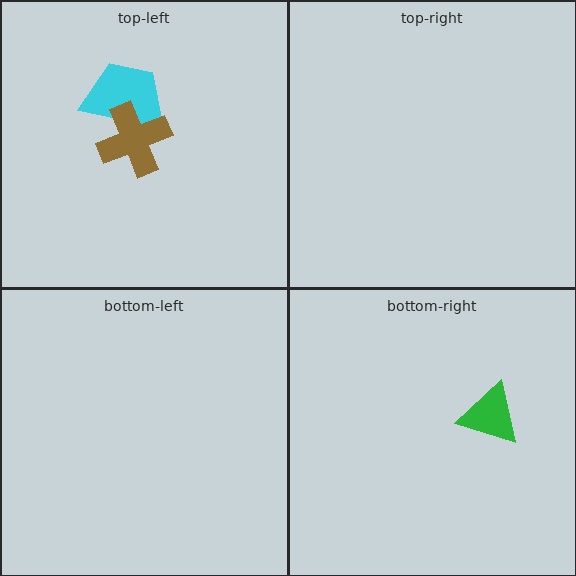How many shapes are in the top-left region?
2.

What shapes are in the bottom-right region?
The green triangle.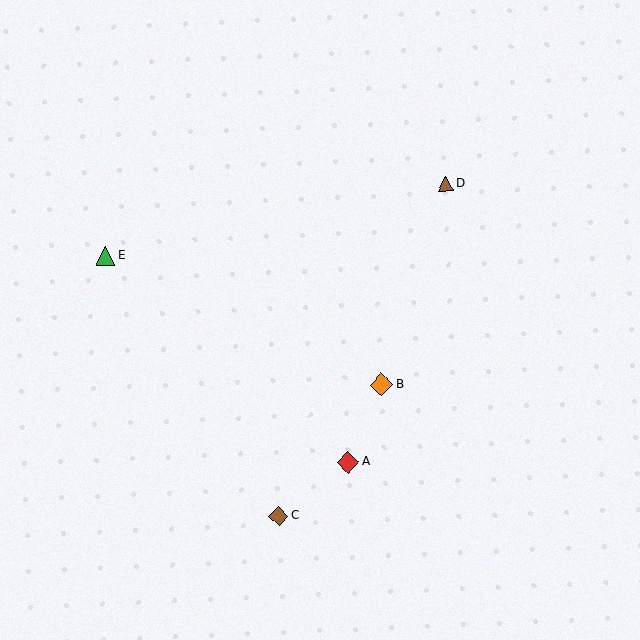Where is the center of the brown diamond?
The center of the brown diamond is at (279, 516).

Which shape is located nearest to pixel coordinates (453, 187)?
The brown triangle (labeled D) at (446, 183) is nearest to that location.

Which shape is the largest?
The orange diamond (labeled B) is the largest.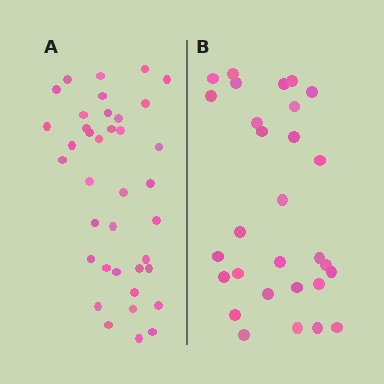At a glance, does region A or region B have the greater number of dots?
Region A (the left region) has more dots.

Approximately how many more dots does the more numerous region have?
Region A has roughly 8 or so more dots than region B.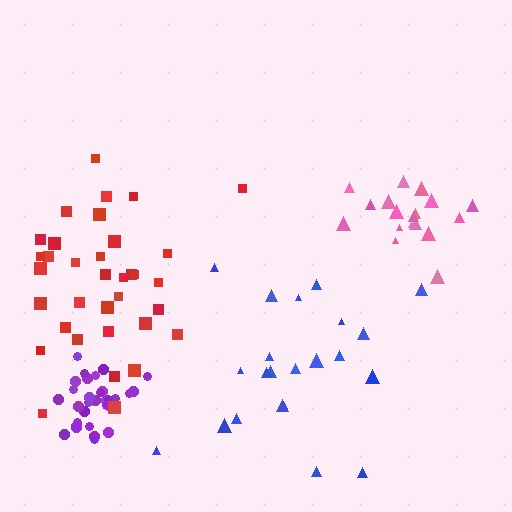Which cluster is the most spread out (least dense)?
Blue.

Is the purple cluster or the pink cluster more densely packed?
Purple.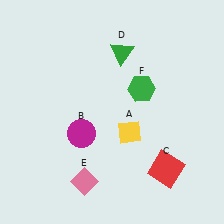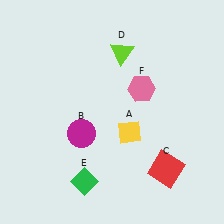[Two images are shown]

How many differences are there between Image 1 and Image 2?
There are 3 differences between the two images.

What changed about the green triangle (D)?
In Image 1, D is green. In Image 2, it changed to lime.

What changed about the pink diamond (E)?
In Image 1, E is pink. In Image 2, it changed to green.